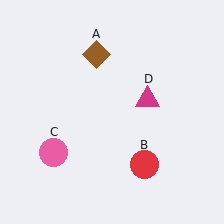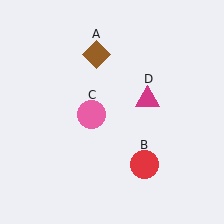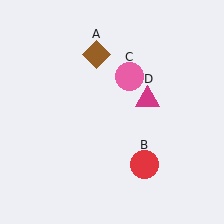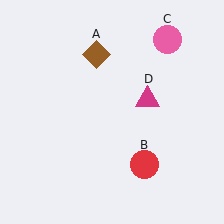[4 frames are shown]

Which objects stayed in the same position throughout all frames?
Brown diamond (object A) and red circle (object B) and magenta triangle (object D) remained stationary.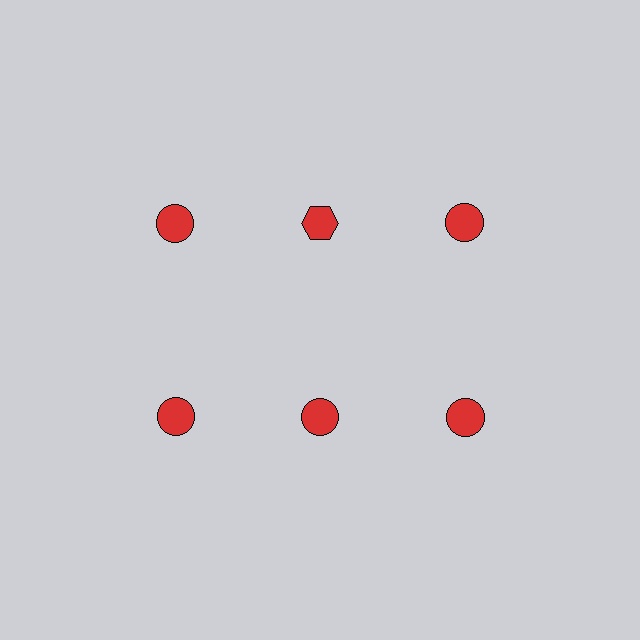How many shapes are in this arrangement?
There are 6 shapes arranged in a grid pattern.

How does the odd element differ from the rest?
It has a different shape: hexagon instead of circle.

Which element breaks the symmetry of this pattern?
The red hexagon in the top row, second from left column breaks the symmetry. All other shapes are red circles.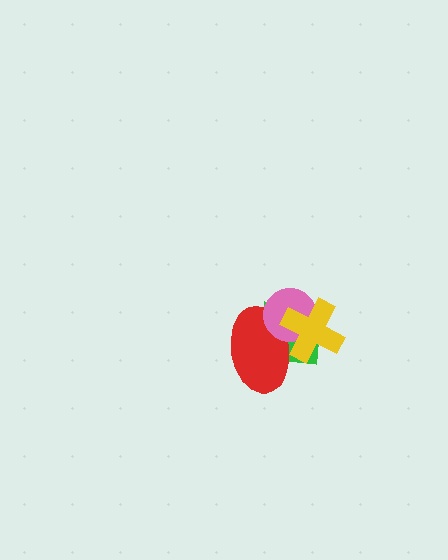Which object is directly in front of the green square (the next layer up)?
The red ellipse is directly in front of the green square.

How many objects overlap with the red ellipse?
3 objects overlap with the red ellipse.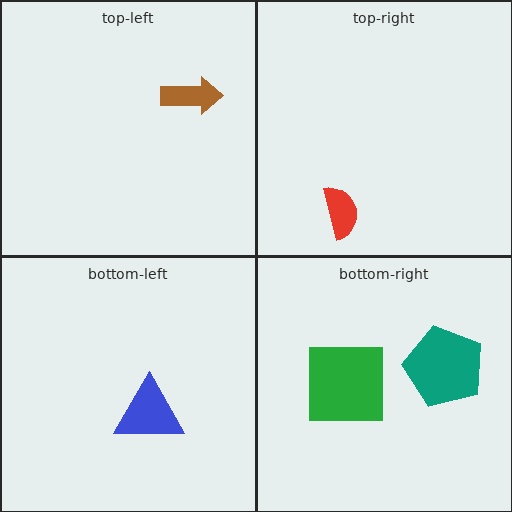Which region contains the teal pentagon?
The bottom-right region.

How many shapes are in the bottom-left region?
1.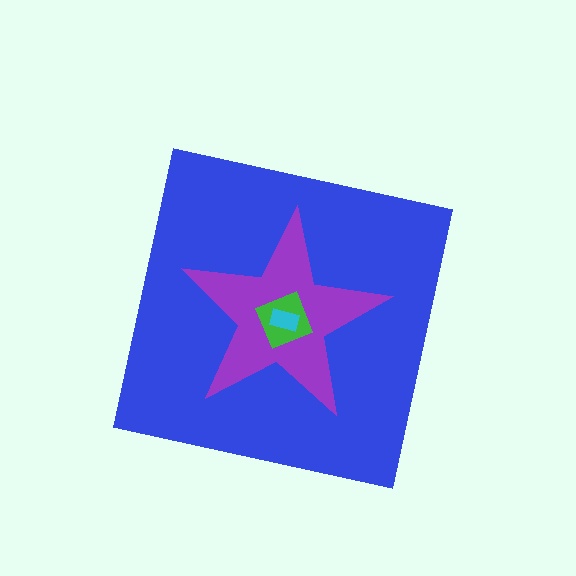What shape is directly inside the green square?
The cyan rectangle.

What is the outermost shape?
The blue square.